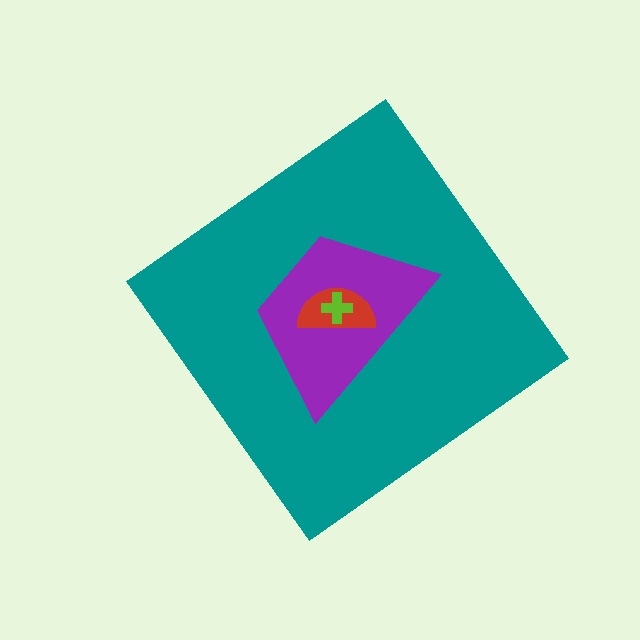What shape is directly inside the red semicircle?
The lime cross.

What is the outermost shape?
The teal diamond.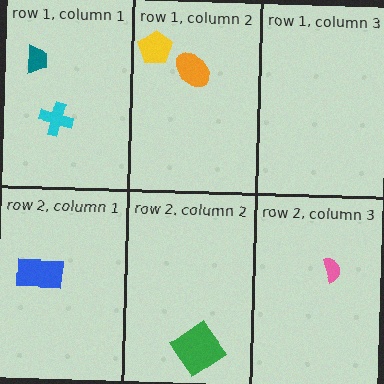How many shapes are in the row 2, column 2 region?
1.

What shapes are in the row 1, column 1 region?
The cyan cross, the teal trapezoid.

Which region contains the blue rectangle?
The row 2, column 1 region.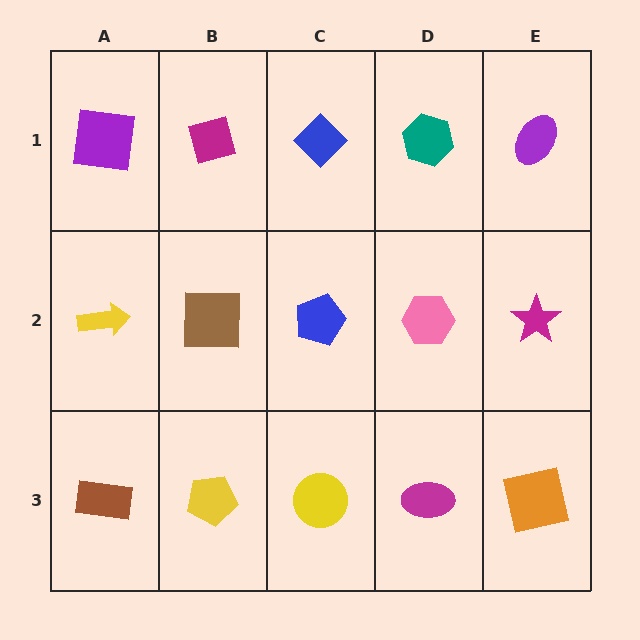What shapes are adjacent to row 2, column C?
A blue diamond (row 1, column C), a yellow circle (row 3, column C), a brown square (row 2, column B), a pink hexagon (row 2, column D).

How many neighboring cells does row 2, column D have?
4.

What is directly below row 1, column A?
A yellow arrow.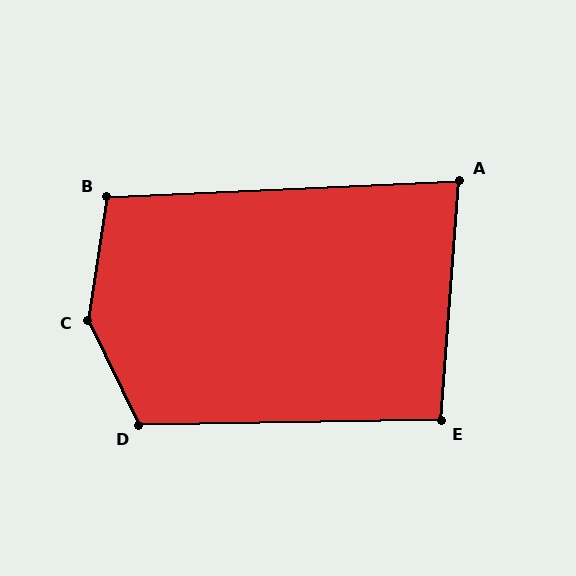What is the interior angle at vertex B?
Approximately 101 degrees (obtuse).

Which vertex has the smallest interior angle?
A, at approximately 83 degrees.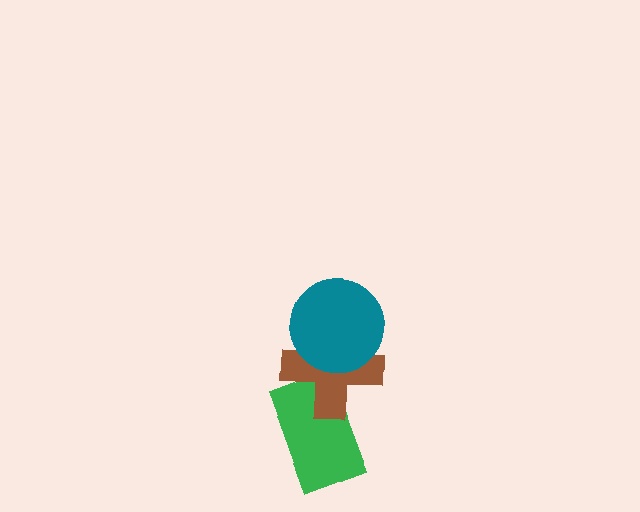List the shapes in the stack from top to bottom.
From top to bottom: the teal circle, the brown cross, the green rectangle.